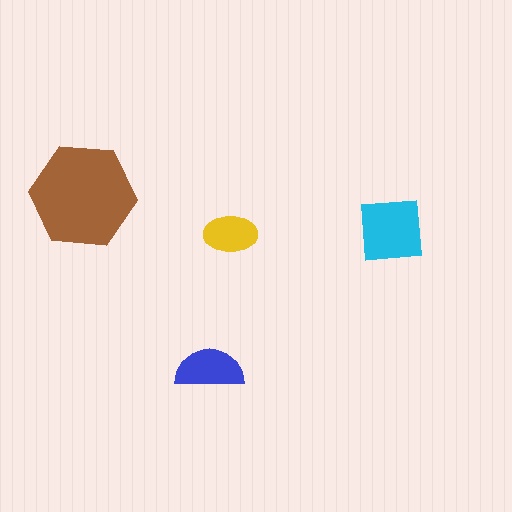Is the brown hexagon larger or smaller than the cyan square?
Larger.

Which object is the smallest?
The yellow ellipse.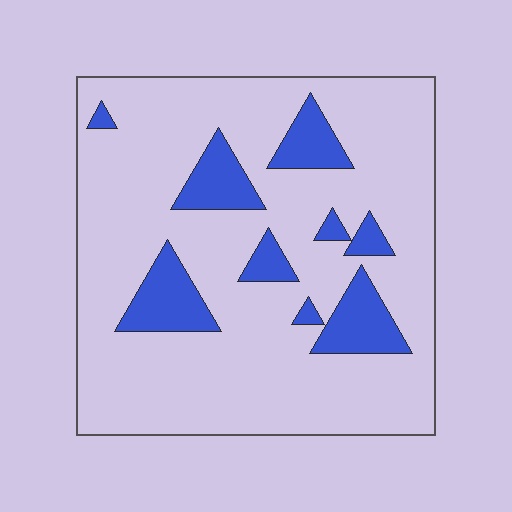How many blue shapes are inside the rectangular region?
9.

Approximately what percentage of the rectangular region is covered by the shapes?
Approximately 15%.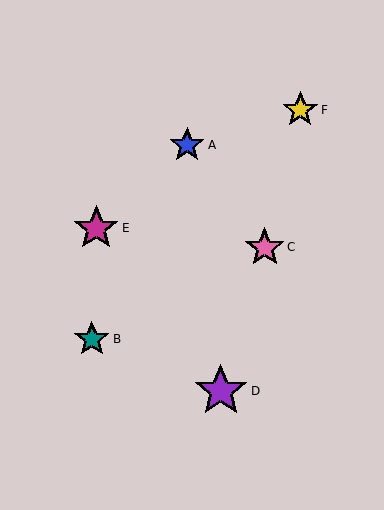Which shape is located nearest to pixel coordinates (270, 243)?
The pink star (labeled C) at (265, 247) is nearest to that location.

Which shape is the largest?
The purple star (labeled D) is the largest.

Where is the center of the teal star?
The center of the teal star is at (92, 339).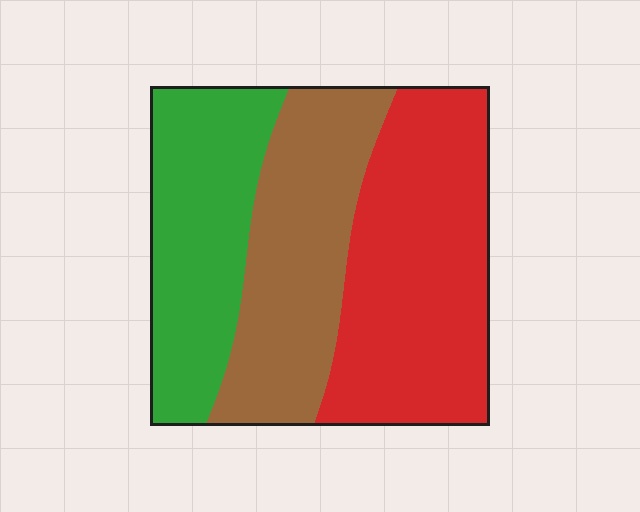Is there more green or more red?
Red.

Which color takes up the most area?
Red, at roughly 40%.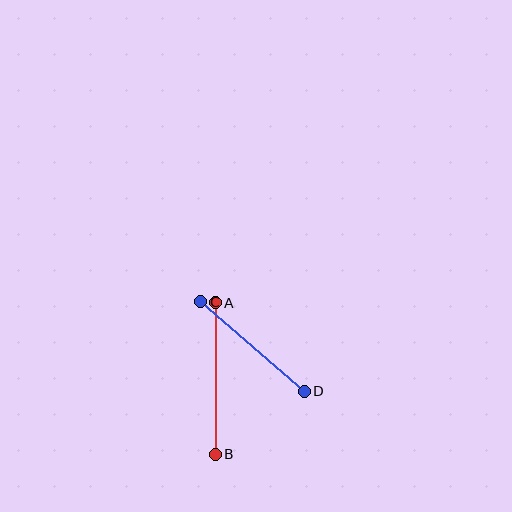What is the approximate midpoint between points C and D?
The midpoint is at approximately (252, 347) pixels.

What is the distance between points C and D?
The distance is approximately 137 pixels.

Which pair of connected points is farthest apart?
Points A and B are farthest apart.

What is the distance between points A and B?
The distance is approximately 151 pixels.